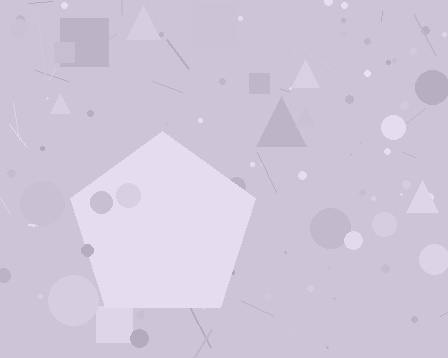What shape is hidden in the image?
A pentagon is hidden in the image.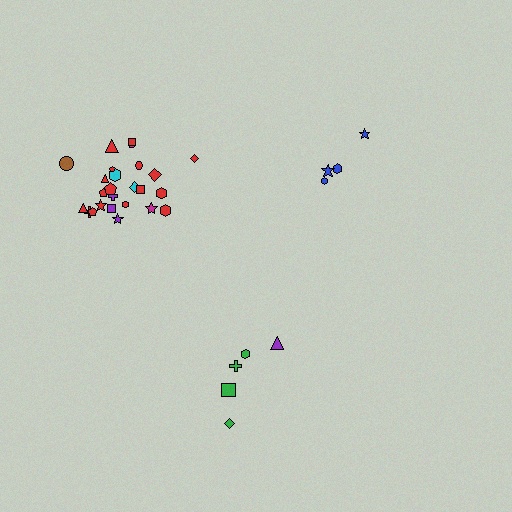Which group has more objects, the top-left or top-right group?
The top-left group.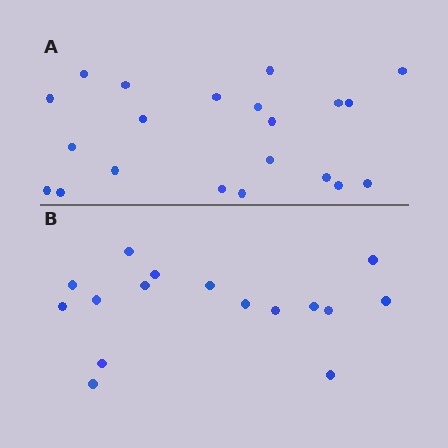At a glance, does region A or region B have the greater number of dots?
Region A (the top region) has more dots.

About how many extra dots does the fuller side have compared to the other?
Region A has about 5 more dots than region B.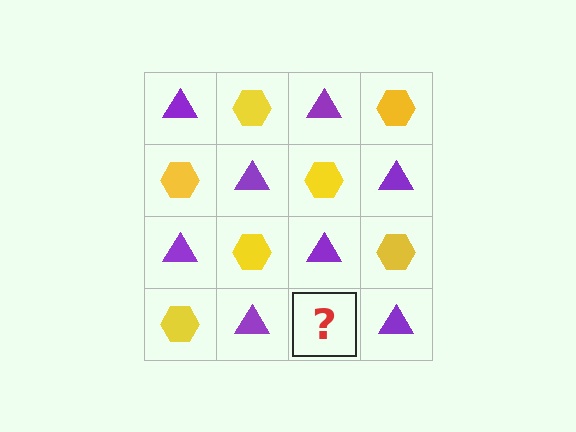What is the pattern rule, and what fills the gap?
The rule is that it alternates purple triangle and yellow hexagon in a checkerboard pattern. The gap should be filled with a yellow hexagon.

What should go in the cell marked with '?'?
The missing cell should contain a yellow hexagon.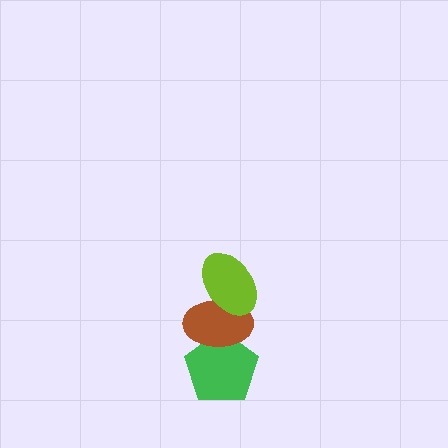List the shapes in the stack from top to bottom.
From top to bottom: the lime ellipse, the brown ellipse, the green pentagon.